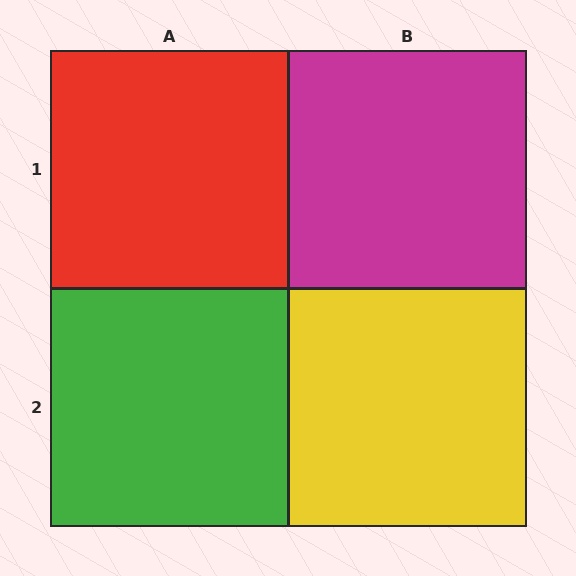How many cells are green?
1 cell is green.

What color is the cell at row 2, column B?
Yellow.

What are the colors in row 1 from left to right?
Red, magenta.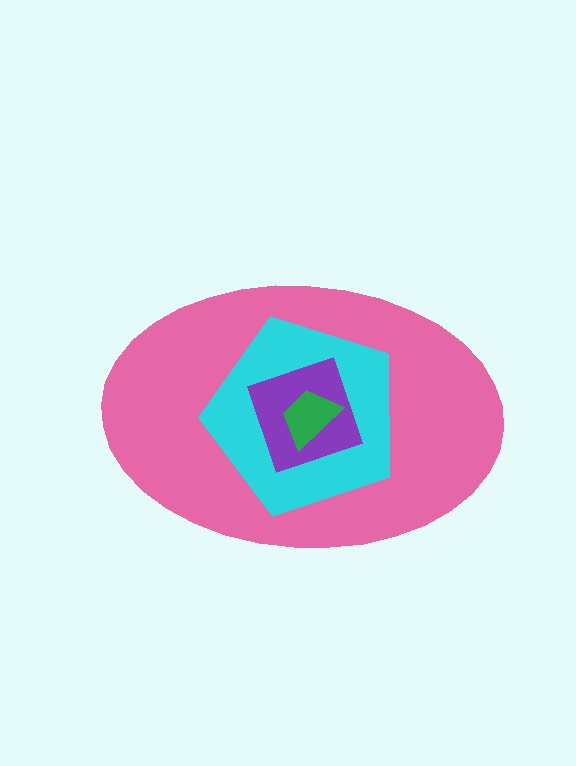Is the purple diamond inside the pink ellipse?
Yes.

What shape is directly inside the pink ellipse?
The cyan pentagon.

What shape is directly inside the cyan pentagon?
The purple diamond.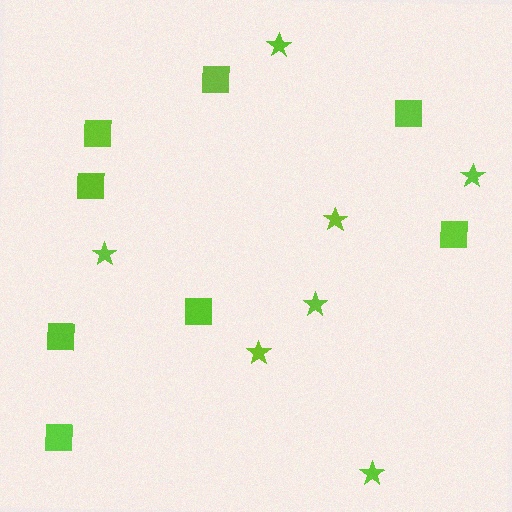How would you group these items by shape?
There are 2 groups: one group of squares (8) and one group of stars (7).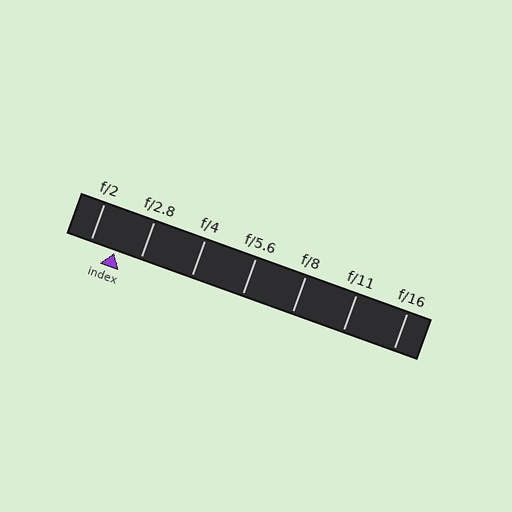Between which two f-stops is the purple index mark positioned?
The index mark is between f/2 and f/2.8.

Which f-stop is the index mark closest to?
The index mark is closest to f/2.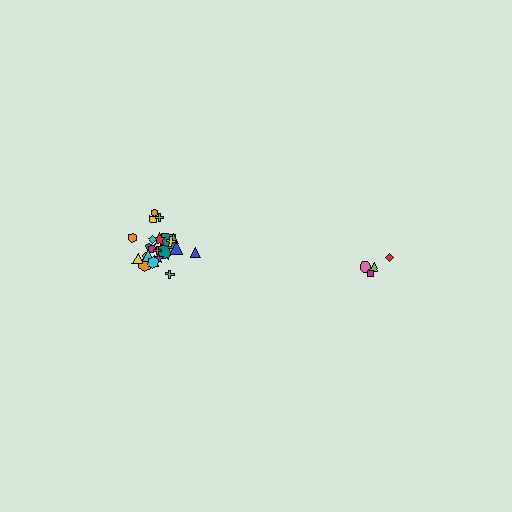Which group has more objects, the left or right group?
The left group.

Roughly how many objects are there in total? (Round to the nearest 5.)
Roughly 30 objects in total.